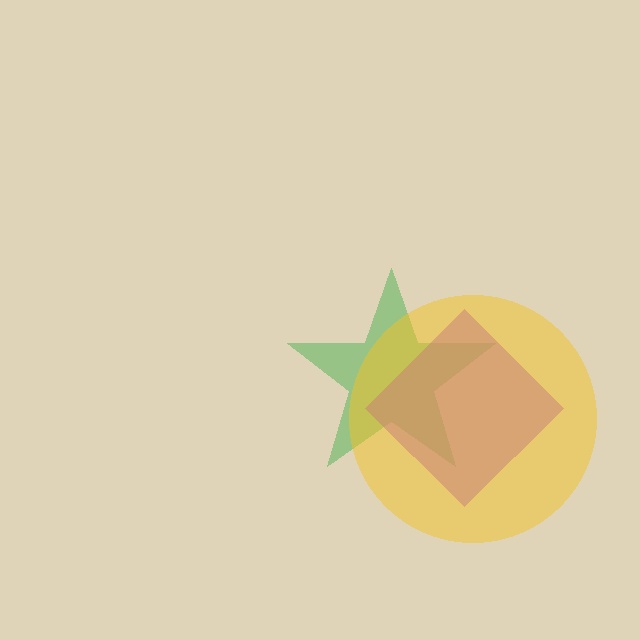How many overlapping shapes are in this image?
There are 3 overlapping shapes in the image.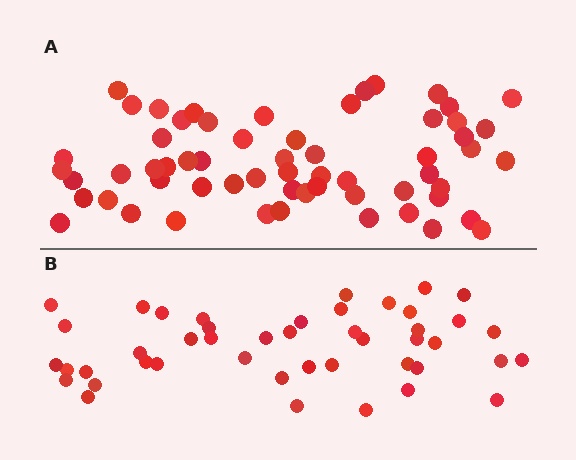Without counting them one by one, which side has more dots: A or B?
Region A (the top region) has more dots.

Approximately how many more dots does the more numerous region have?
Region A has approximately 15 more dots than region B.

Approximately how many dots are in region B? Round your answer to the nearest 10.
About 40 dots. (The exact count is 45, which rounds to 40.)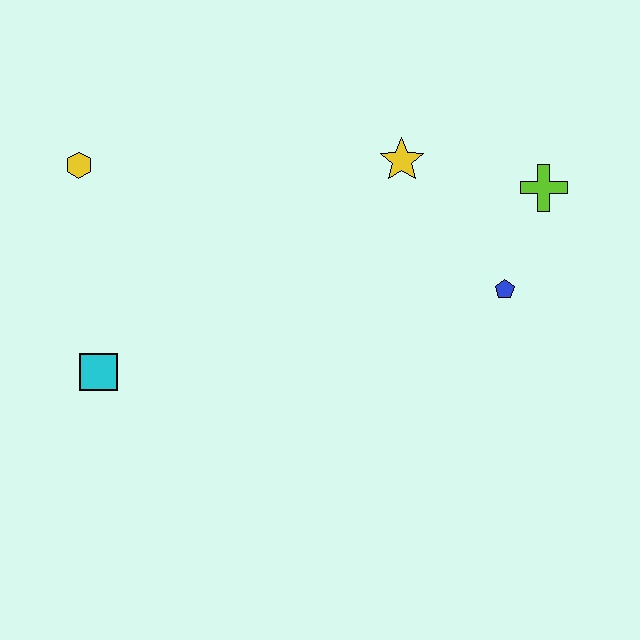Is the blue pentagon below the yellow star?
Yes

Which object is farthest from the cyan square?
The lime cross is farthest from the cyan square.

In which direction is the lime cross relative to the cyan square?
The lime cross is to the right of the cyan square.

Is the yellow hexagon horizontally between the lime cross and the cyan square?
No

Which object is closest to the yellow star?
The lime cross is closest to the yellow star.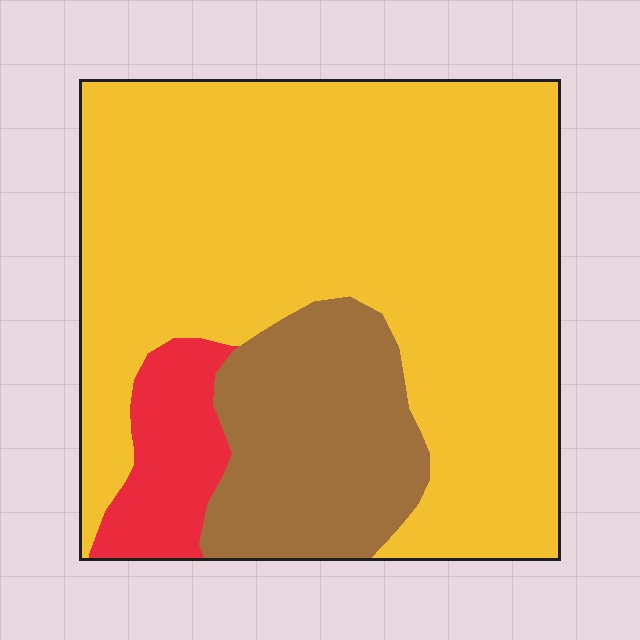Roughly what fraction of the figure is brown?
Brown takes up about one fifth (1/5) of the figure.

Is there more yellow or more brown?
Yellow.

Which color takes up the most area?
Yellow, at roughly 70%.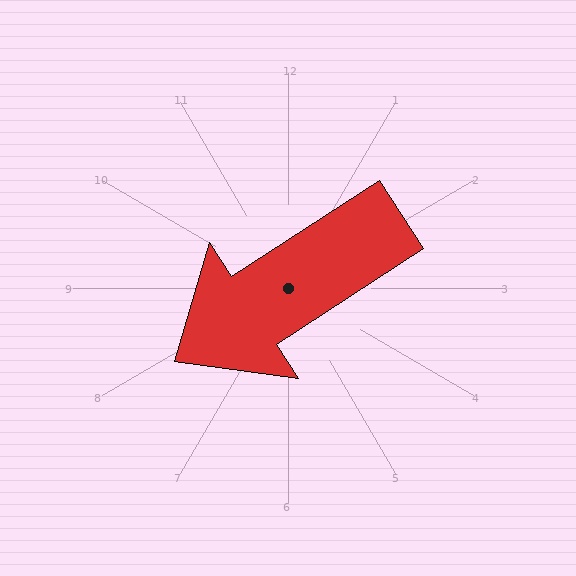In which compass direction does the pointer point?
Southwest.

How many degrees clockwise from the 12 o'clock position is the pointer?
Approximately 237 degrees.